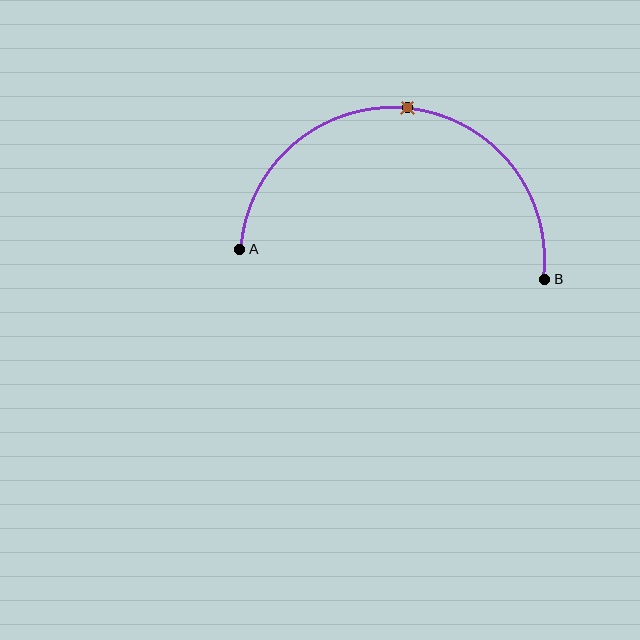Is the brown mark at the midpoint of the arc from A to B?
Yes. The brown mark lies on the arc at equal arc-length from both A and B — it is the arc midpoint.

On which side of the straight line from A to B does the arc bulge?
The arc bulges above the straight line connecting A and B.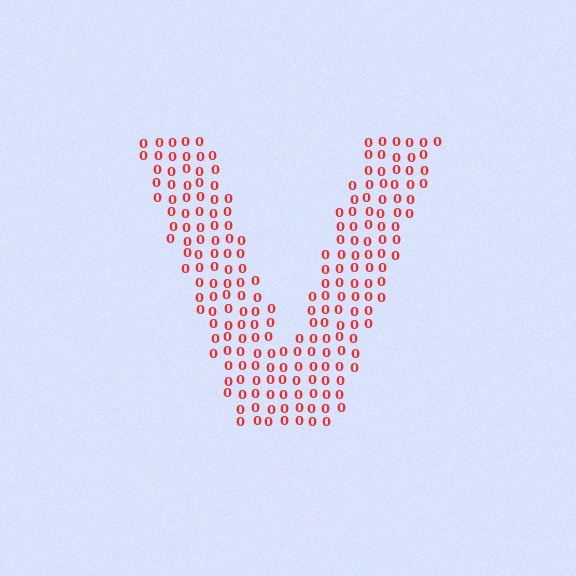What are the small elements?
The small elements are digit 0's.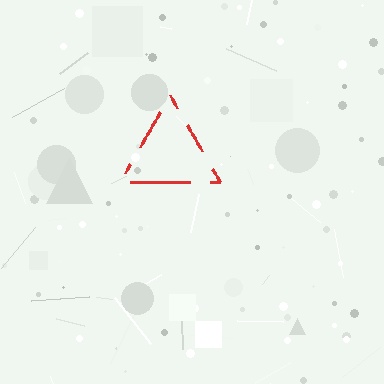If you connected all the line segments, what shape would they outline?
They would outline a triangle.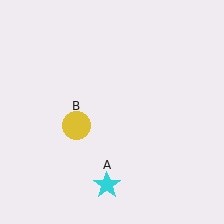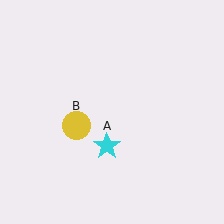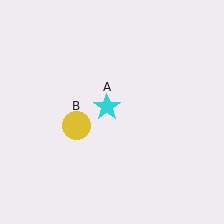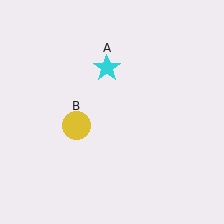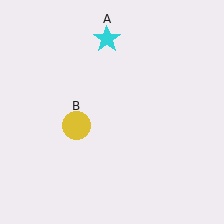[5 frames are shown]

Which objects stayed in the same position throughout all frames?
Yellow circle (object B) remained stationary.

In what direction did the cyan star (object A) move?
The cyan star (object A) moved up.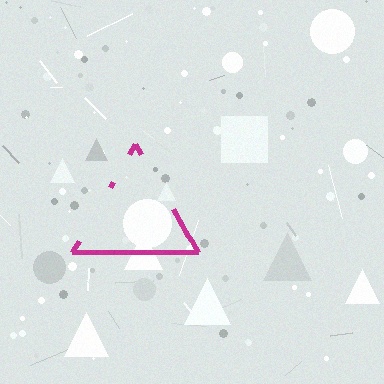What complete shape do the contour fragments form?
The contour fragments form a triangle.